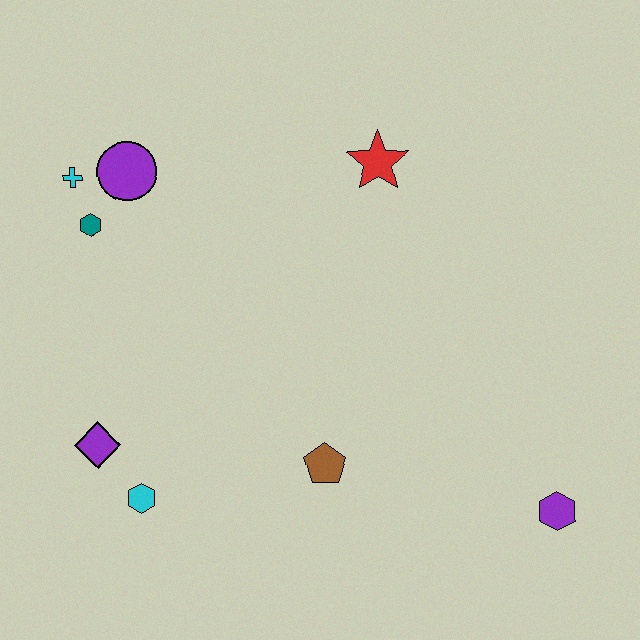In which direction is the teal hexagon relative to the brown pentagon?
The teal hexagon is above the brown pentagon.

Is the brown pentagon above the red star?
No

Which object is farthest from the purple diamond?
The purple hexagon is farthest from the purple diamond.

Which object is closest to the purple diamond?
The cyan hexagon is closest to the purple diamond.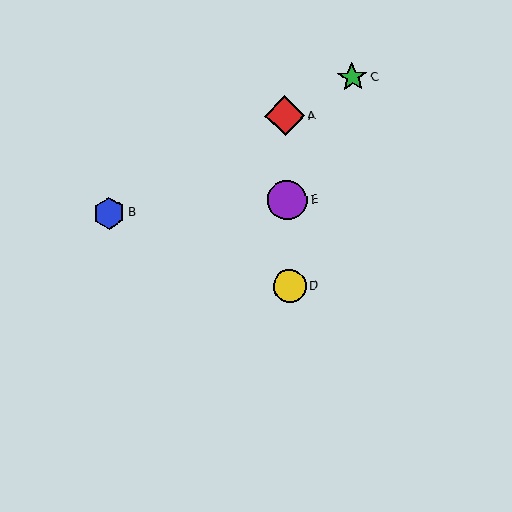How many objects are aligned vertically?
3 objects (A, D, E) are aligned vertically.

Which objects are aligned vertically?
Objects A, D, E are aligned vertically.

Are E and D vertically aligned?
Yes, both are at x≈287.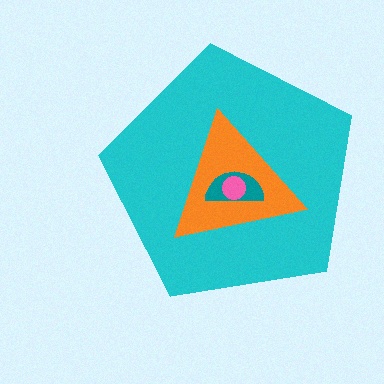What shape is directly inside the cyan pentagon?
The orange triangle.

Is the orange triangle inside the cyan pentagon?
Yes.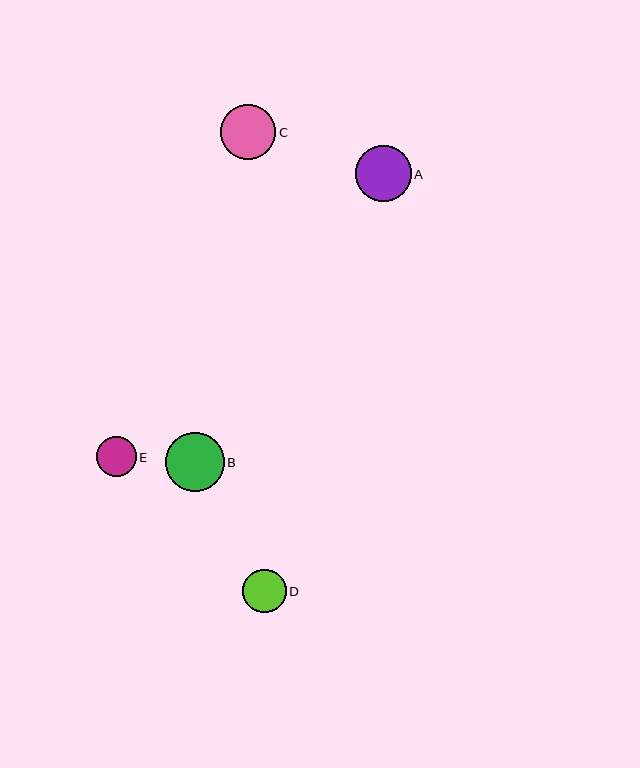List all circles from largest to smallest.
From largest to smallest: B, A, C, D, E.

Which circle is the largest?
Circle B is the largest with a size of approximately 58 pixels.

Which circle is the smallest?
Circle E is the smallest with a size of approximately 40 pixels.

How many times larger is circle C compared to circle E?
Circle C is approximately 1.4 times the size of circle E.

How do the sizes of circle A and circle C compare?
Circle A and circle C are approximately the same size.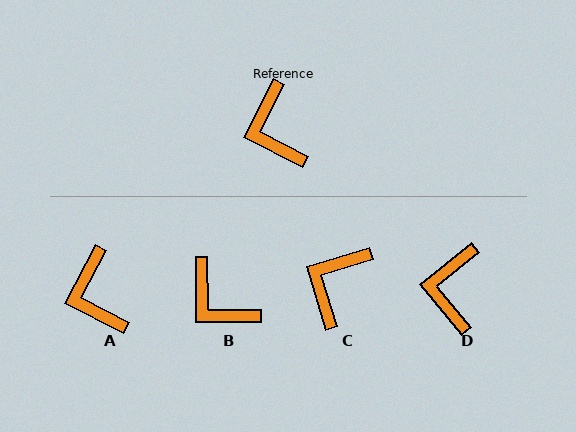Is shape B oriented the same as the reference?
No, it is off by about 27 degrees.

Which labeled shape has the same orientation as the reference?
A.